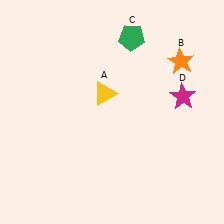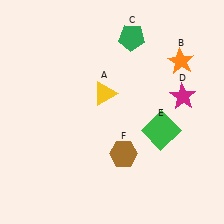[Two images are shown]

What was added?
A green square (E), a brown hexagon (F) were added in Image 2.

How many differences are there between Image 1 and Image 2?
There are 2 differences between the two images.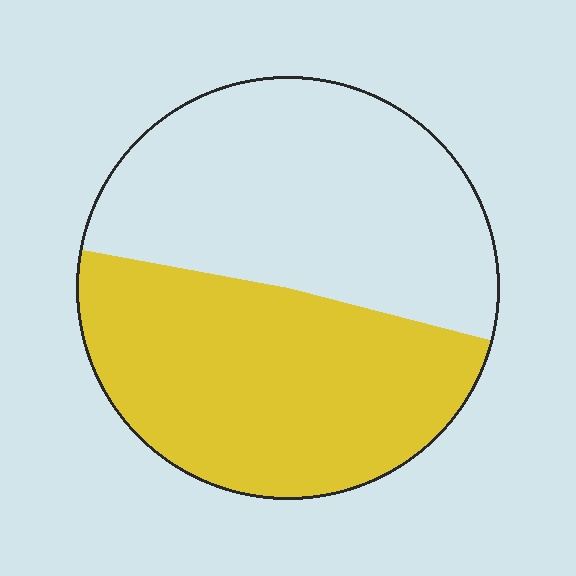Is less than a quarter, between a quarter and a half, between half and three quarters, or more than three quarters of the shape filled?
Between a quarter and a half.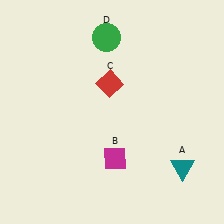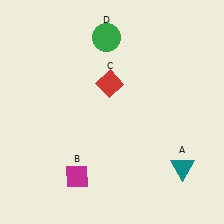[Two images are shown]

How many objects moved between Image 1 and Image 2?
1 object moved between the two images.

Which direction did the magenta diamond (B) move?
The magenta diamond (B) moved left.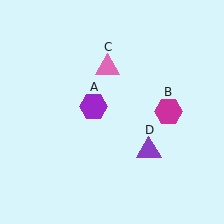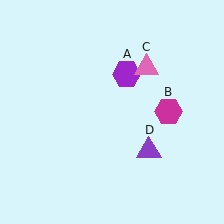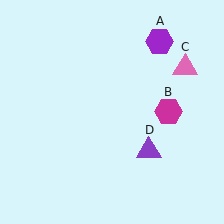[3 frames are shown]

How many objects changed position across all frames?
2 objects changed position: purple hexagon (object A), pink triangle (object C).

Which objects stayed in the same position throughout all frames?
Magenta hexagon (object B) and purple triangle (object D) remained stationary.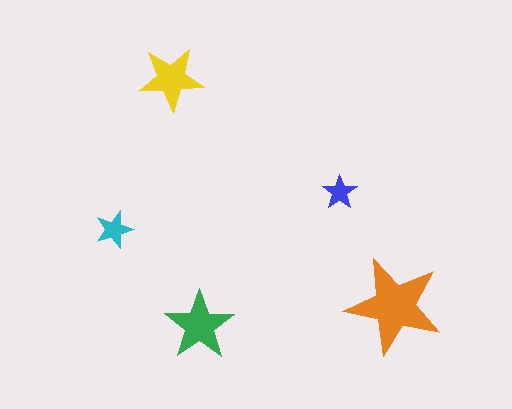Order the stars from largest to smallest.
the orange one, the green one, the yellow one, the cyan one, the blue one.